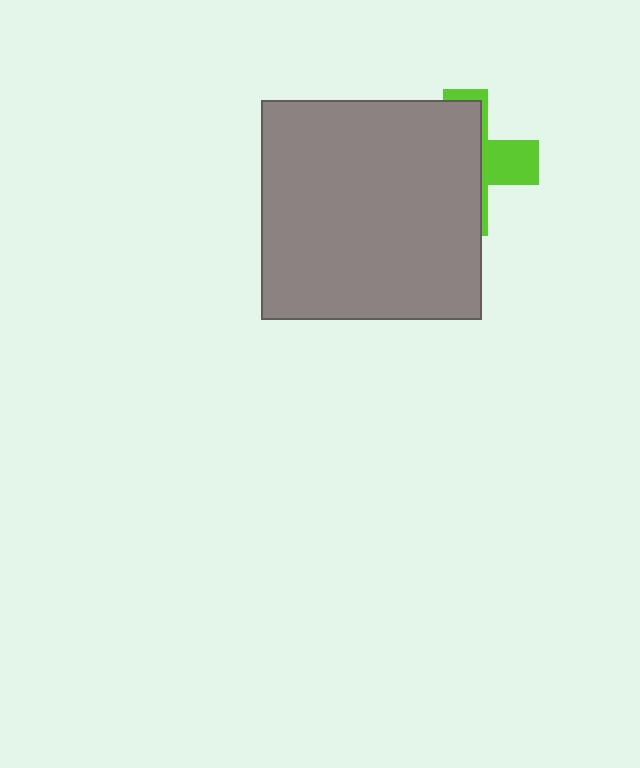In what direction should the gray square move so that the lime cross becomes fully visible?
The gray square should move left. That is the shortest direction to clear the overlap and leave the lime cross fully visible.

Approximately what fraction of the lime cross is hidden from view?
Roughly 67% of the lime cross is hidden behind the gray square.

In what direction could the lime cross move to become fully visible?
The lime cross could move right. That would shift it out from behind the gray square entirely.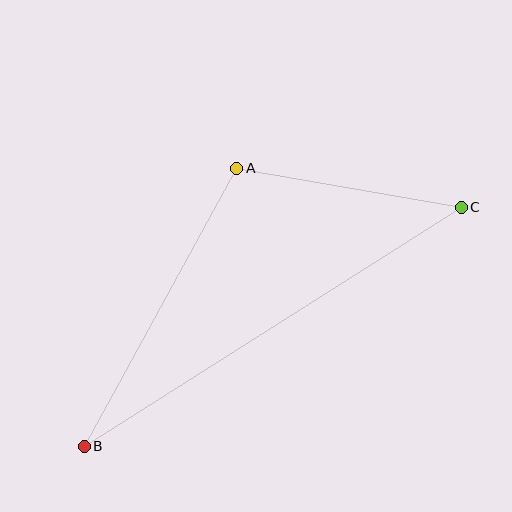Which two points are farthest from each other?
Points B and C are farthest from each other.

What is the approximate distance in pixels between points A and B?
The distance between A and B is approximately 317 pixels.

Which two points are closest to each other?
Points A and C are closest to each other.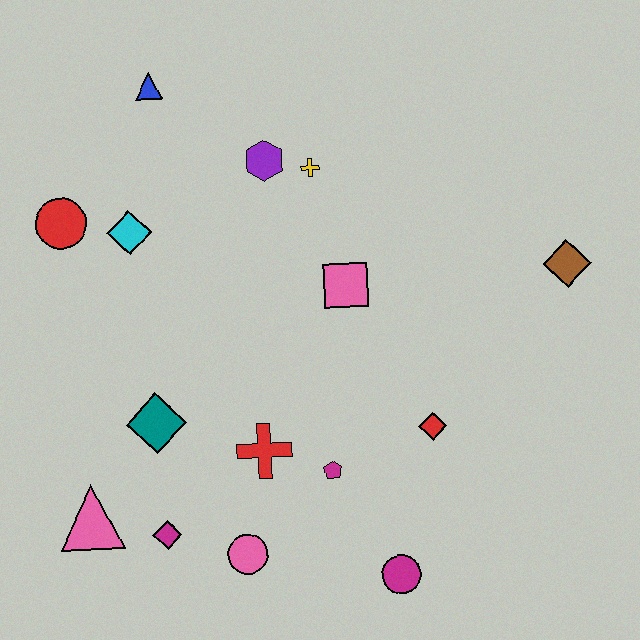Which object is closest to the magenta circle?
The magenta pentagon is closest to the magenta circle.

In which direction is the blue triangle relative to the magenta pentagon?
The blue triangle is above the magenta pentagon.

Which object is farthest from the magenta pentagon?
The blue triangle is farthest from the magenta pentagon.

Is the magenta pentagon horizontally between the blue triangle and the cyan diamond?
No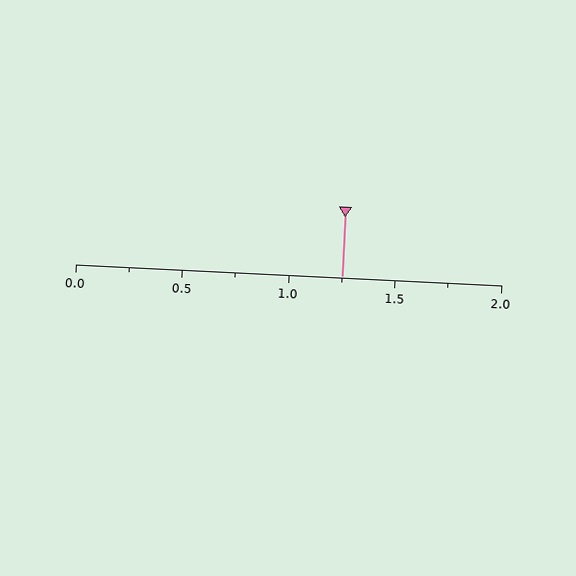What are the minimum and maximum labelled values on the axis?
The axis runs from 0.0 to 2.0.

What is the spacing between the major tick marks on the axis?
The major ticks are spaced 0.5 apart.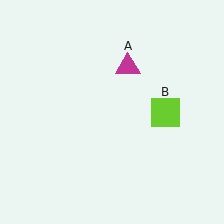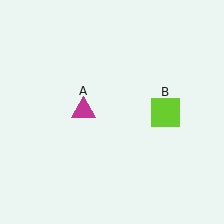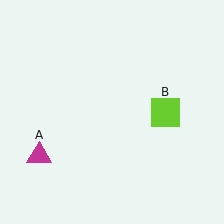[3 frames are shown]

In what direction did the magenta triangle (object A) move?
The magenta triangle (object A) moved down and to the left.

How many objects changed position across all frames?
1 object changed position: magenta triangle (object A).